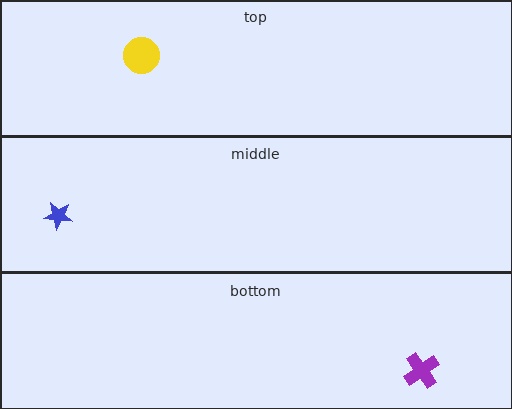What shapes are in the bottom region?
The purple cross.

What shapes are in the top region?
The yellow circle.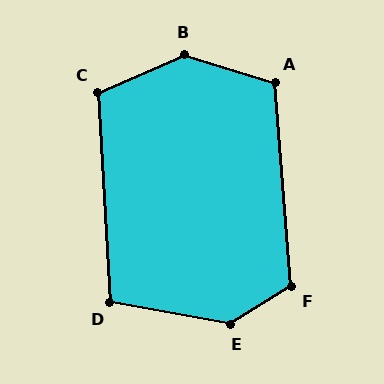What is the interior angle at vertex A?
Approximately 112 degrees (obtuse).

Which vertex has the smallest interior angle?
D, at approximately 104 degrees.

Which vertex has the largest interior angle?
B, at approximately 139 degrees.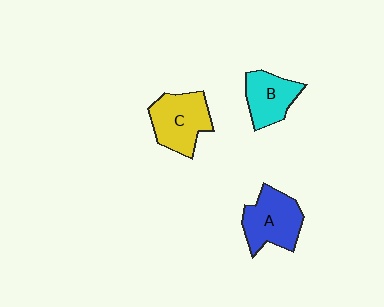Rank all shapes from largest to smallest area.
From largest to smallest: A (blue), C (yellow), B (cyan).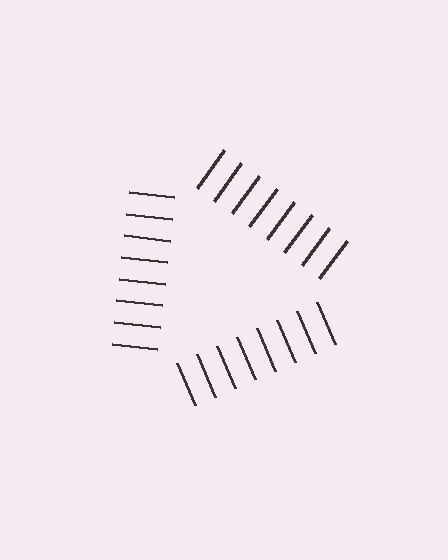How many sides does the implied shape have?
3 sides — the line-ends trace a triangle.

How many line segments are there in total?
24 — 8 along each of the 3 edges.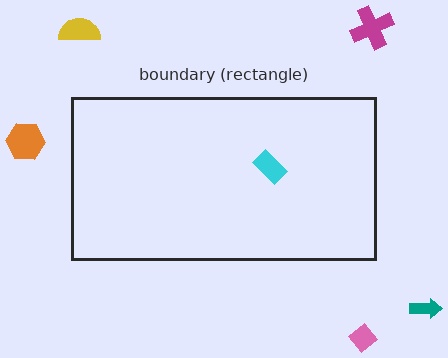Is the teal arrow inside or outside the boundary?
Outside.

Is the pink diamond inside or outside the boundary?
Outside.